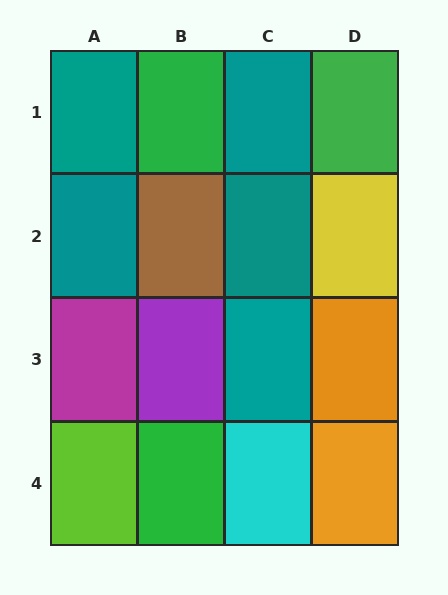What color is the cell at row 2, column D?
Yellow.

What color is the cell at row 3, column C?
Teal.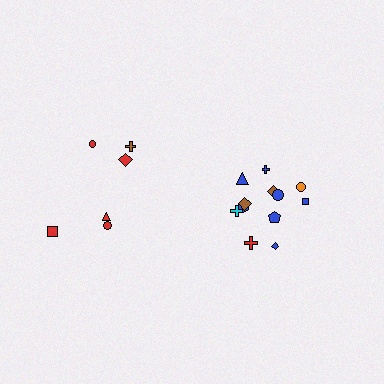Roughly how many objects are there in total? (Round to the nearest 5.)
Roughly 20 objects in total.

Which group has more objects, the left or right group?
The right group.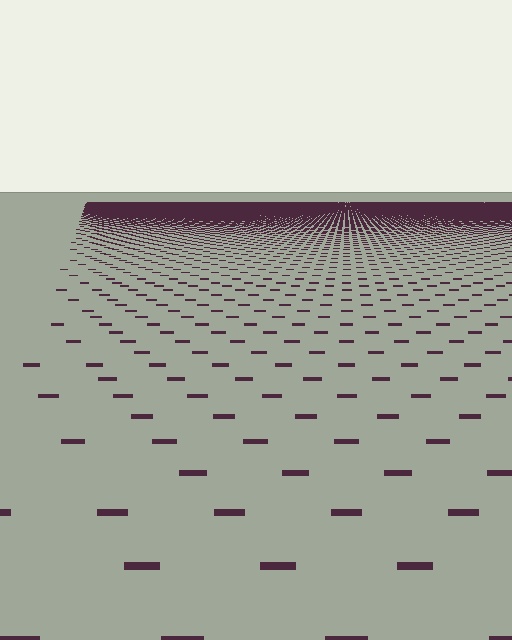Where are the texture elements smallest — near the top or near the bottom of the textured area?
Near the top.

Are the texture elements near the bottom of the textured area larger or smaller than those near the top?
Larger. Near the bottom, elements are closer to the viewer and appear at a bigger on-screen size.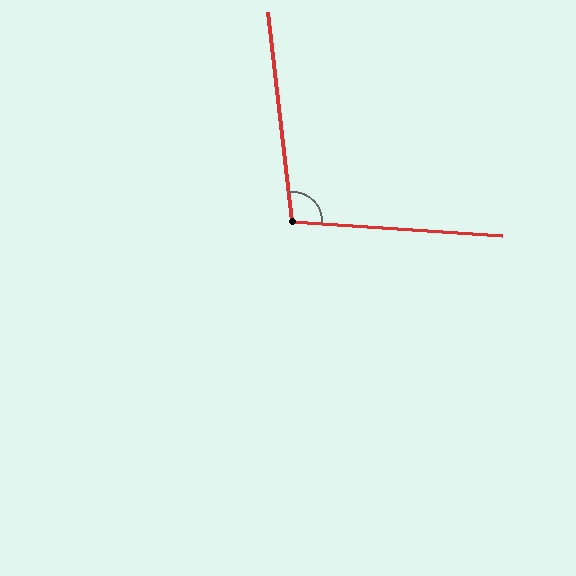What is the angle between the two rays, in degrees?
Approximately 100 degrees.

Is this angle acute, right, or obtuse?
It is obtuse.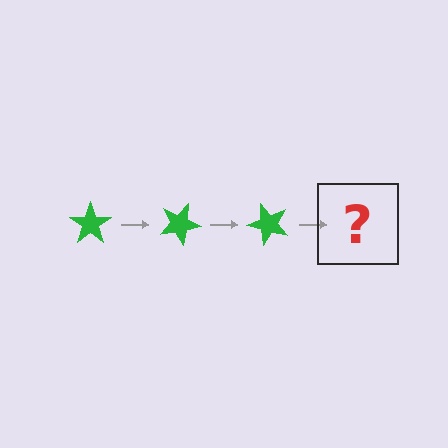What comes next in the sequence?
The next element should be a green star rotated 75 degrees.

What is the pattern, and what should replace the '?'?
The pattern is that the star rotates 25 degrees each step. The '?' should be a green star rotated 75 degrees.